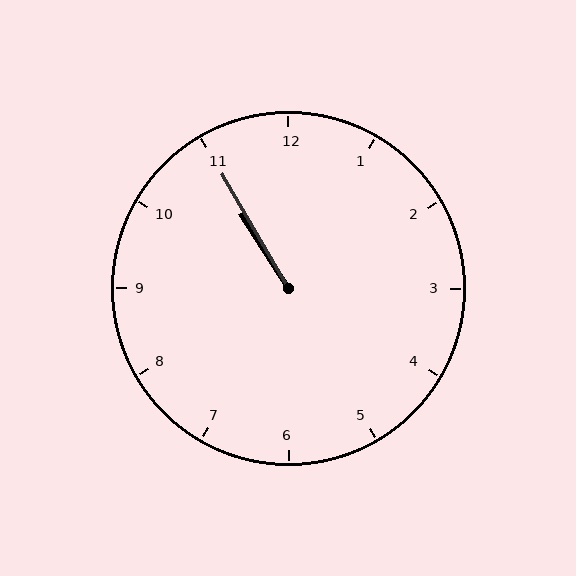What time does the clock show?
10:55.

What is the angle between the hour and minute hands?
Approximately 2 degrees.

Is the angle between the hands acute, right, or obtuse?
It is acute.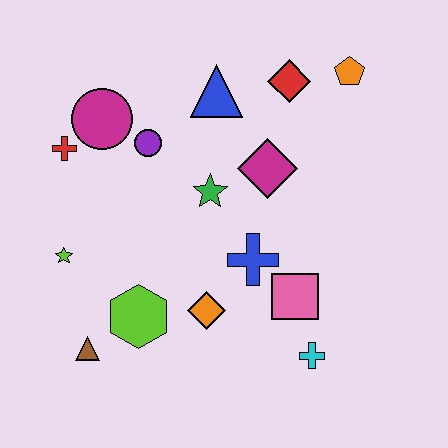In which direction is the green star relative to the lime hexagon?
The green star is above the lime hexagon.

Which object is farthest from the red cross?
The cyan cross is farthest from the red cross.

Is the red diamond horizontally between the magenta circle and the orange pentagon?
Yes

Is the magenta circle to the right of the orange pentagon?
No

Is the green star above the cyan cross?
Yes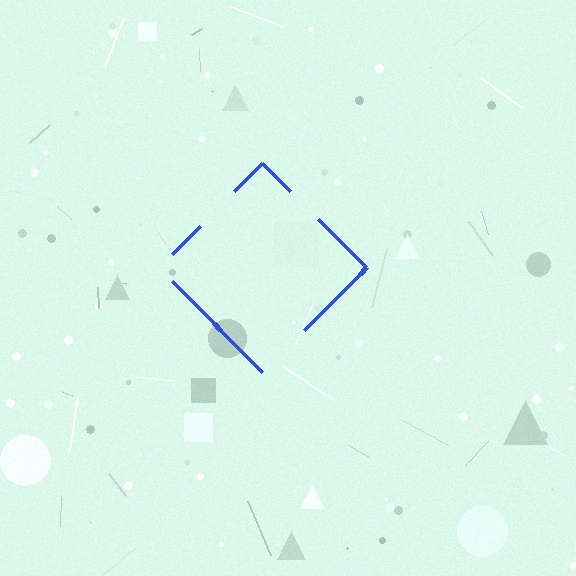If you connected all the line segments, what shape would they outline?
They would outline a diamond.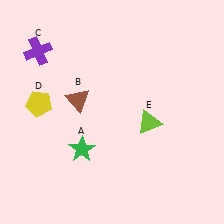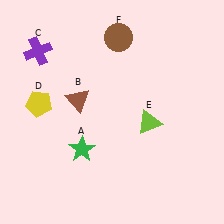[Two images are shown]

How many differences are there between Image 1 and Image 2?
There is 1 difference between the two images.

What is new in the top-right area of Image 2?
A brown circle (F) was added in the top-right area of Image 2.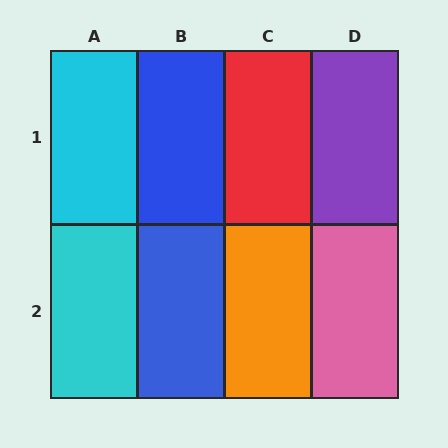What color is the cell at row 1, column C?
Red.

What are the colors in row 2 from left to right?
Cyan, blue, orange, pink.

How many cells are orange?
1 cell is orange.